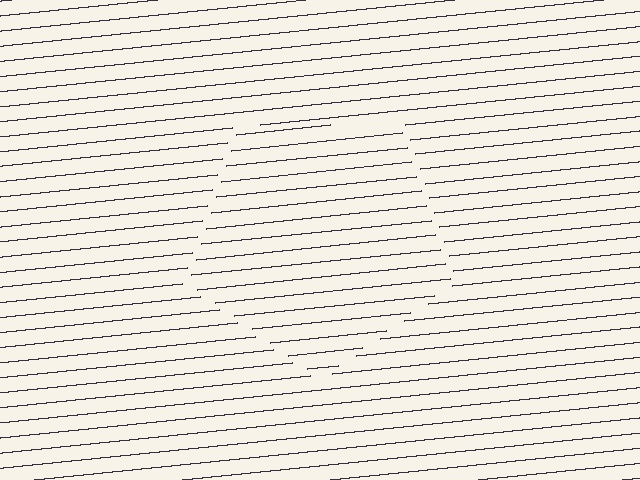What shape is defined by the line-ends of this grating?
An illusory pentagon. The interior of the shape contains the same grating, shifted by half a period — the contour is defined by the phase discontinuity where line-ends from the inner and outer gratings abut.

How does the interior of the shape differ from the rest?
The interior of the shape contains the same grating, shifted by half a period — the contour is defined by the phase discontinuity where line-ends from the inner and outer gratings abut.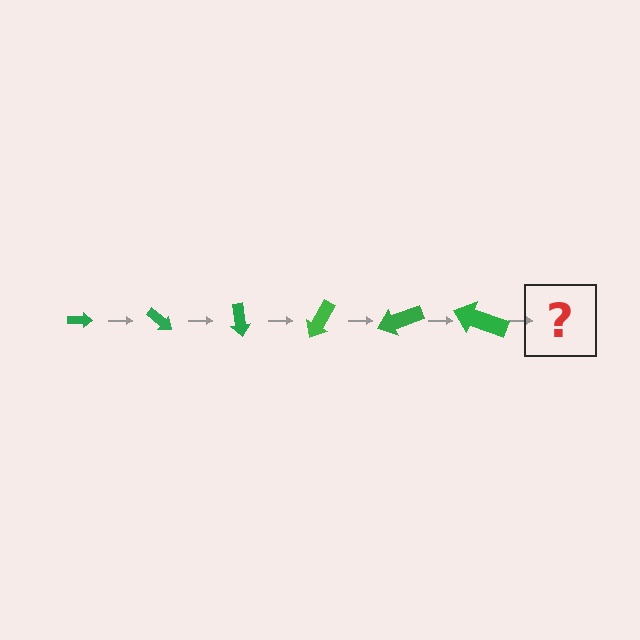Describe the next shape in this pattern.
It should be an arrow, larger than the previous one and rotated 240 degrees from the start.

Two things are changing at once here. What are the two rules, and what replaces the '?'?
The two rules are that the arrow grows larger each step and it rotates 40 degrees each step. The '?' should be an arrow, larger than the previous one and rotated 240 degrees from the start.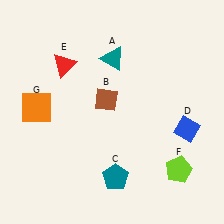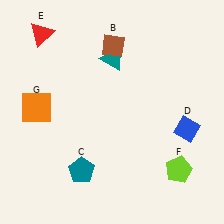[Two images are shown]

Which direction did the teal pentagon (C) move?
The teal pentagon (C) moved left.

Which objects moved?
The objects that moved are: the brown diamond (B), the teal pentagon (C), the red triangle (E).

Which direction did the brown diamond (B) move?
The brown diamond (B) moved up.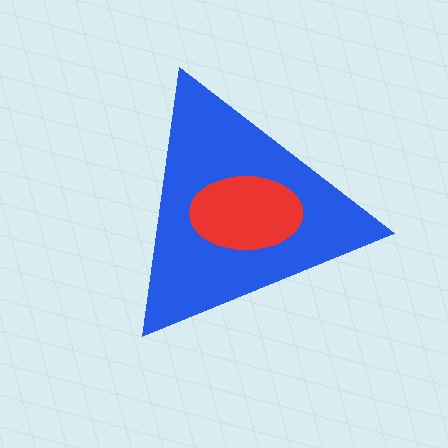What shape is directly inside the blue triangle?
The red ellipse.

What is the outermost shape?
The blue triangle.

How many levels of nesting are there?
2.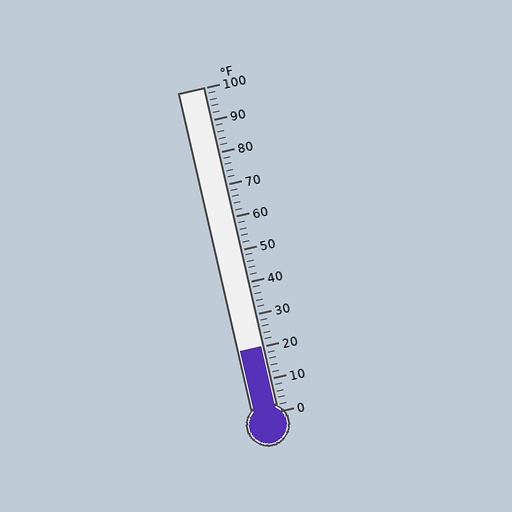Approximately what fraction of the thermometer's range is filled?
The thermometer is filled to approximately 20% of its range.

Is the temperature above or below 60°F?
The temperature is below 60°F.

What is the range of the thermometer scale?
The thermometer scale ranges from 0°F to 100°F.